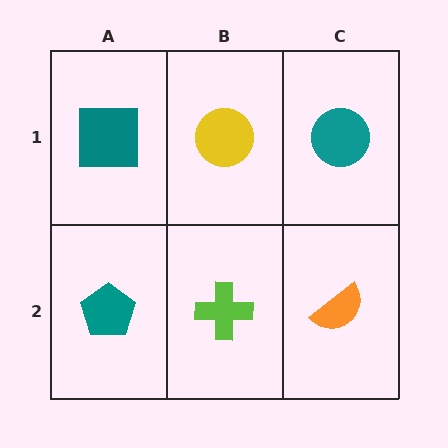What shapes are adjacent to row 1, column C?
An orange semicircle (row 2, column C), a yellow circle (row 1, column B).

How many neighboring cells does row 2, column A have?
2.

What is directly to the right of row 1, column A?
A yellow circle.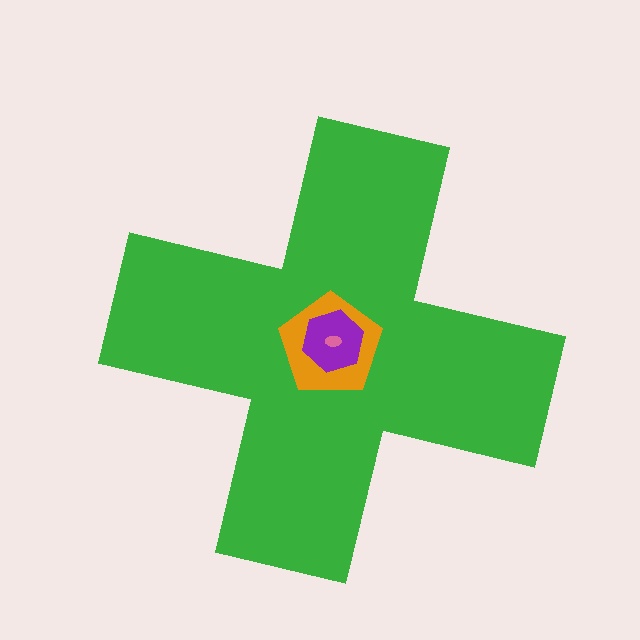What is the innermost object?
The pink ellipse.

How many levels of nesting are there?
4.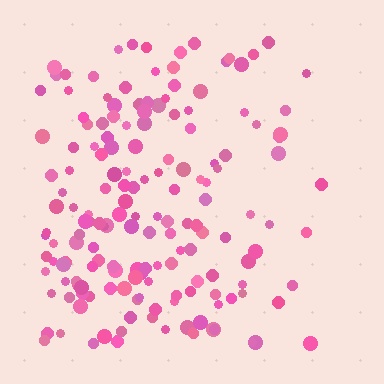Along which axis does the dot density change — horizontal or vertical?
Horizontal.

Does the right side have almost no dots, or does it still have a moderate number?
Still a moderate number, just noticeably fewer than the left.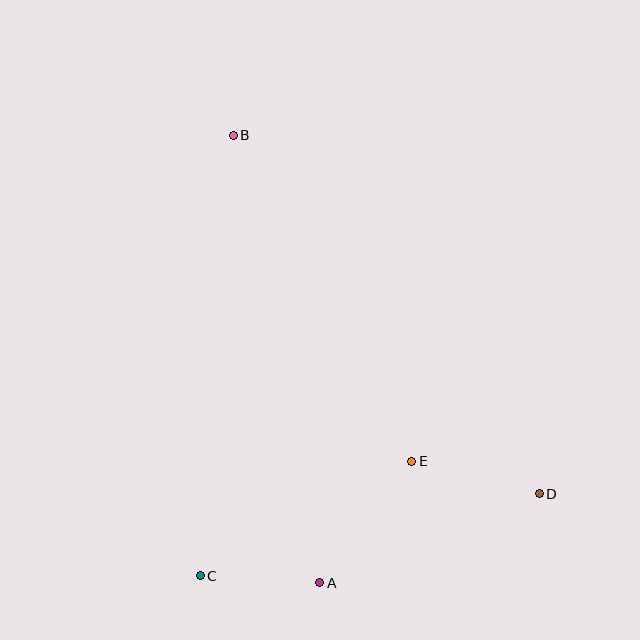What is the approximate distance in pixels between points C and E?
The distance between C and E is approximately 240 pixels.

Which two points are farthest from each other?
Points B and D are farthest from each other.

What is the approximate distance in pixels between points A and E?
The distance between A and E is approximately 153 pixels.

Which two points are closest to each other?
Points A and C are closest to each other.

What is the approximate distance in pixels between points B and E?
The distance between B and E is approximately 372 pixels.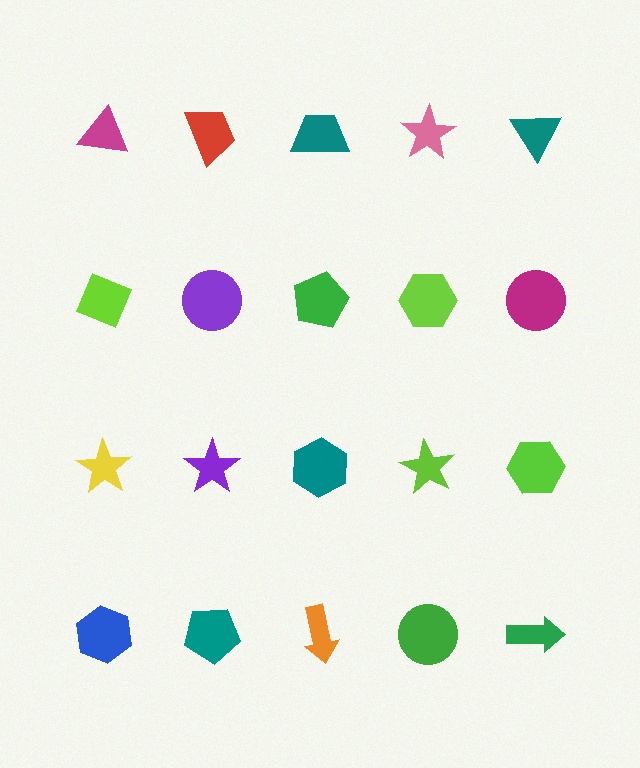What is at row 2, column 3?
A green pentagon.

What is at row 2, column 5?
A magenta circle.